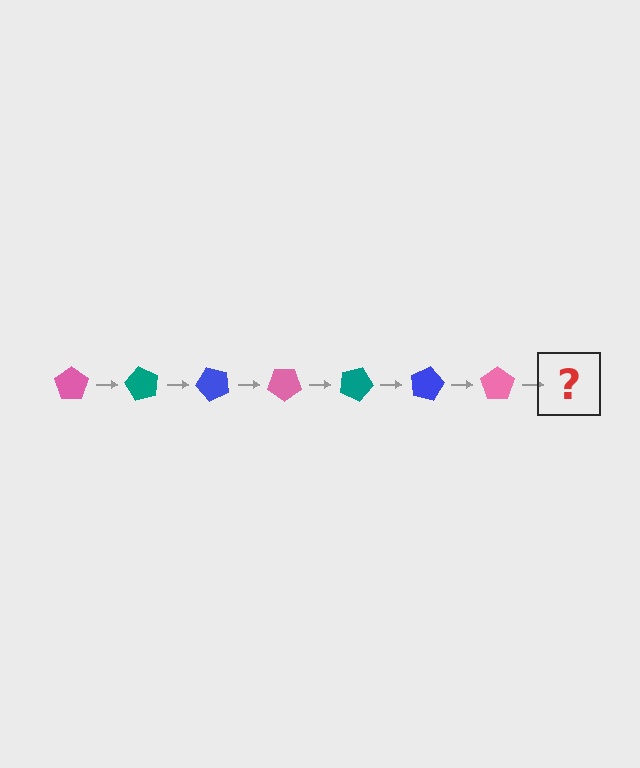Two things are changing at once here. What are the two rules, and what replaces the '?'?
The two rules are that it rotates 60 degrees each step and the color cycles through pink, teal, and blue. The '?' should be a teal pentagon, rotated 420 degrees from the start.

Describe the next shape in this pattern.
It should be a teal pentagon, rotated 420 degrees from the start.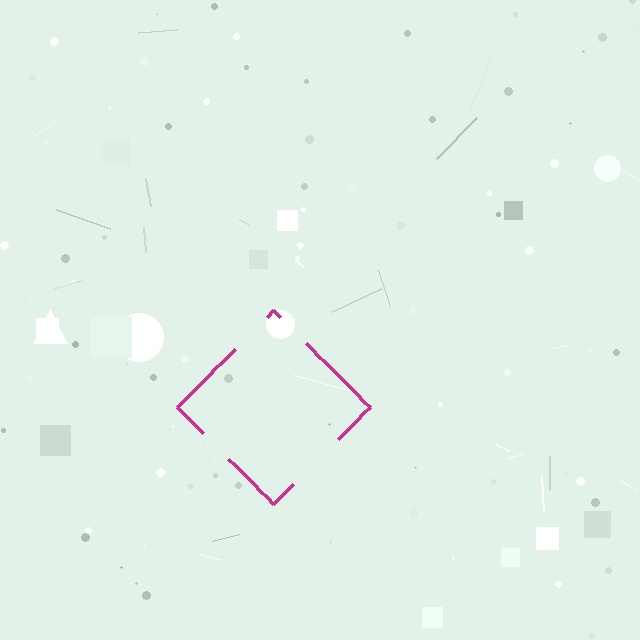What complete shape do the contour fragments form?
The contour fragments form a diamond.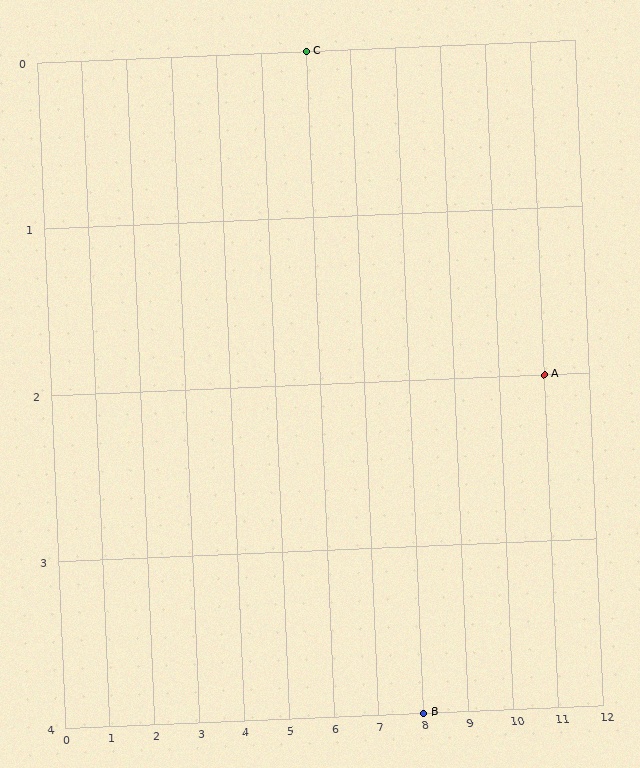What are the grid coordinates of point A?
Point A is at grid coordinates (11, 2).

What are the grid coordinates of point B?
Point B is at grid coordinates (8, 4).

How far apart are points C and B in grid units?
Points C and B are 2 columns and 4 rows apart (about 4.5 grid units diagonally).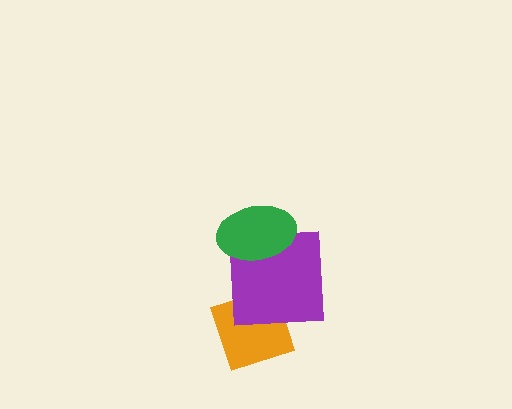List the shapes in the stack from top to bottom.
From top to bottom: the green ellipse, the purple square, the orange diamond.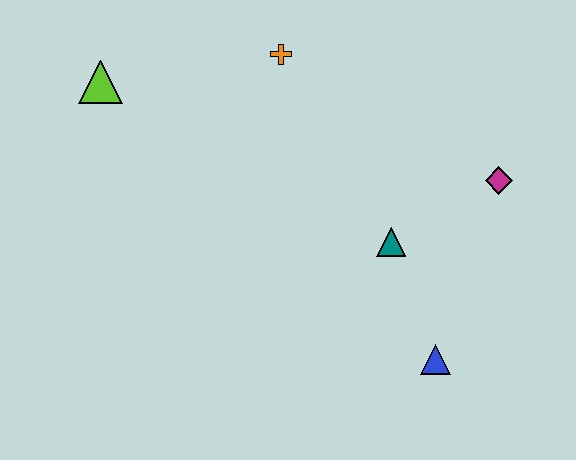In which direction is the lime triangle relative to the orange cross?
The lime triangle is to the left of the orange cross.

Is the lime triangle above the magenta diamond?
Yes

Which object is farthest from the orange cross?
The blue triangle is farthest from the orange cross.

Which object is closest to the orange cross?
The lime triangle is closest to the orange cross.